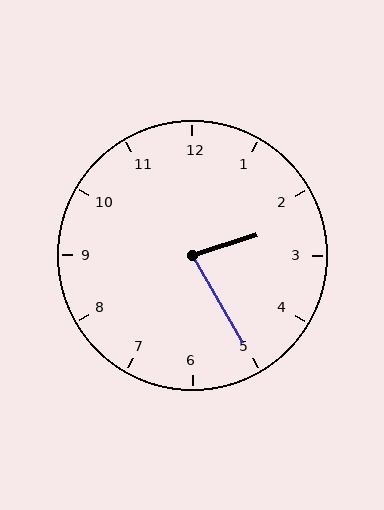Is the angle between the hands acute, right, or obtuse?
It is acute.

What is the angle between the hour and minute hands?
Approximately 78 degrees.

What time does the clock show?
2:25.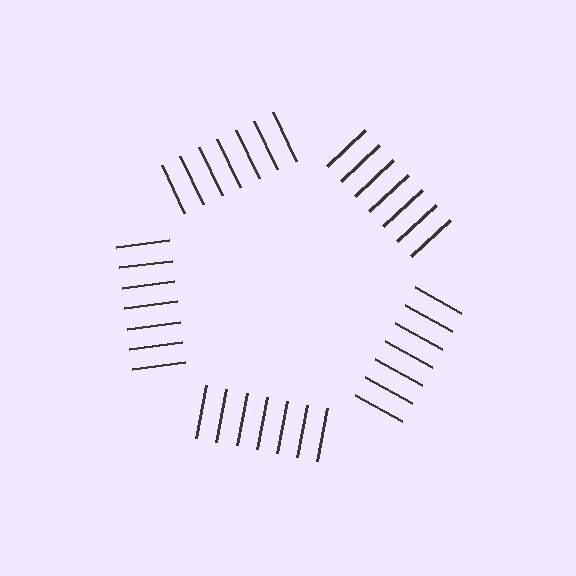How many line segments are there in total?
35 — 7 along each of the 5 edges.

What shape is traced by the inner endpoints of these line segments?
An illusory pentagon — the line segments terminate on its edges but no continuous stroke is drawn.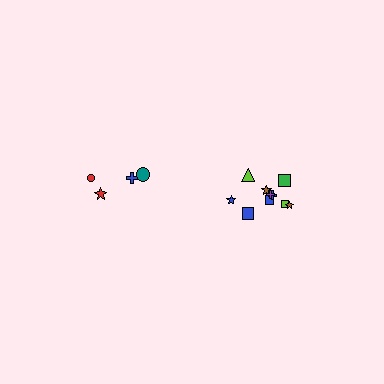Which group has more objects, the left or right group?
The right group.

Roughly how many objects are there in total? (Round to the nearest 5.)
Roughly 15 objects in total.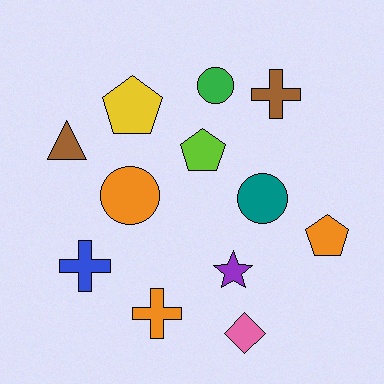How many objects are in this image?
There are 12 objects.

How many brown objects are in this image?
There are 2 brown objects.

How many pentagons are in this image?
There are 3 pentagons.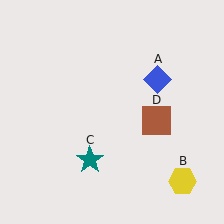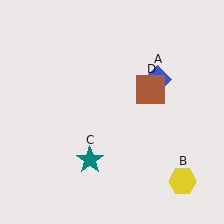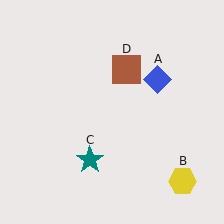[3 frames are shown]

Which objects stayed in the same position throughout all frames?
Blue diamond (object A) and yellow hexagon (object B) and teal star (object C) remained stationary.